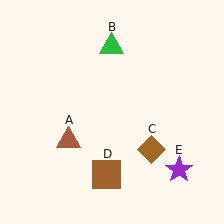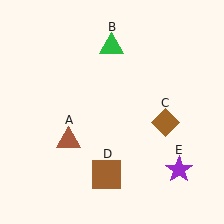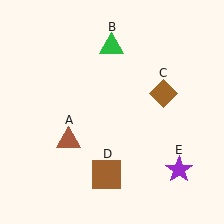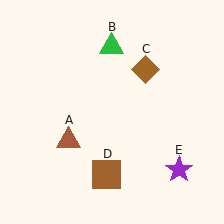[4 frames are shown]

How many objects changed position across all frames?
1 object changed position: brown diamond (object C).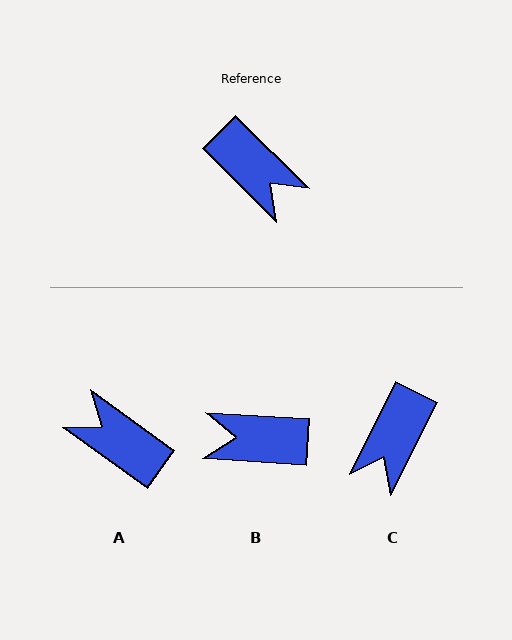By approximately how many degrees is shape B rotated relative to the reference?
Approximately 139 degrees clockwise.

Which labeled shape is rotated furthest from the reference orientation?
A, about 171 degrees away.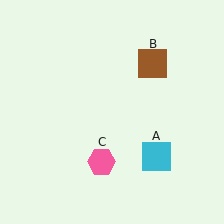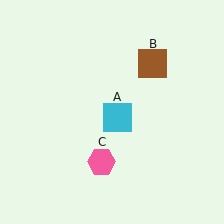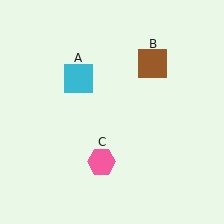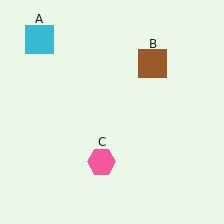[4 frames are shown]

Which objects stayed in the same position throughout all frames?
Brown square (object B) and pink hexagon (object C) remained stationary.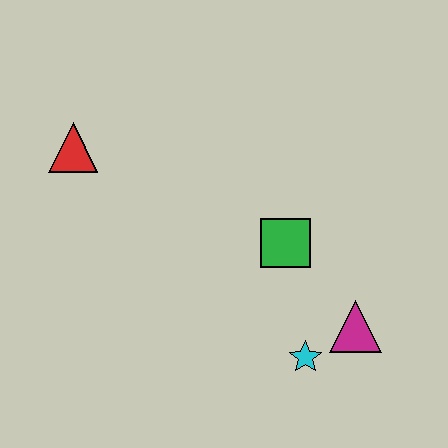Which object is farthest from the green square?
The red triangle is farthest from the green square.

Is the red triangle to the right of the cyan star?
No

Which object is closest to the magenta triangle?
The cyan star is closest to the magenta triangle.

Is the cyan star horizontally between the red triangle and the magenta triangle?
Yes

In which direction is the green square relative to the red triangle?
The green square is to the right of the red triangle.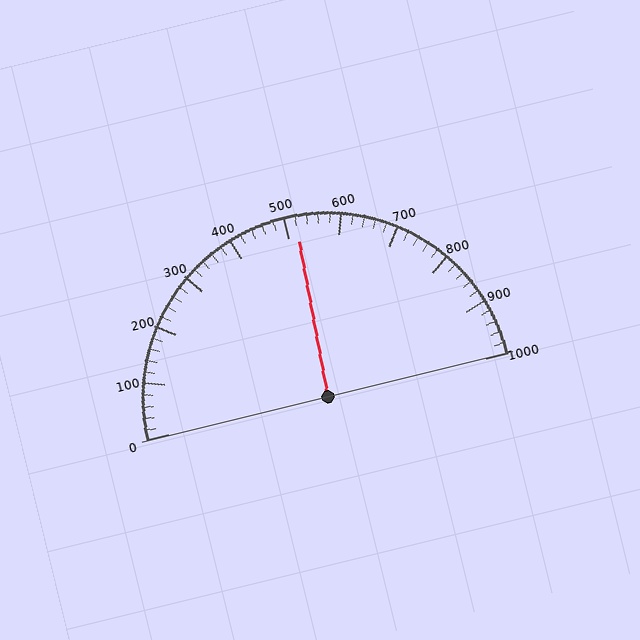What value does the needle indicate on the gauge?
The needle indicates approximately 520.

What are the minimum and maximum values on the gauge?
The gauge ranges from 0 to 1000.